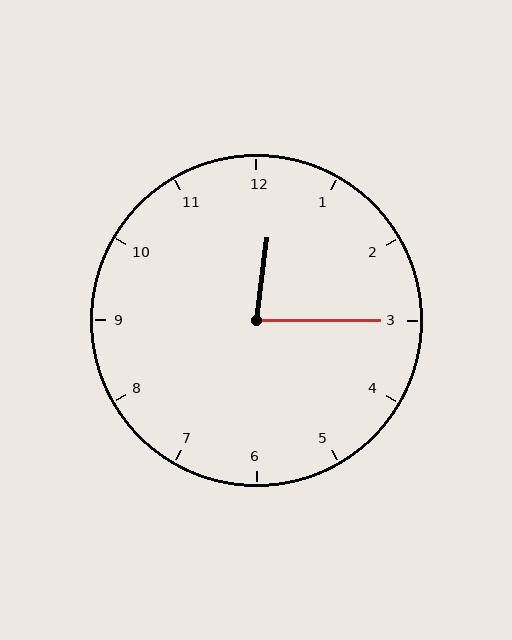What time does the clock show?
12:15.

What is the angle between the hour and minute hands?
Approximately 82 degrees.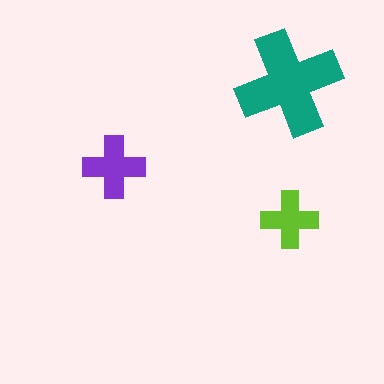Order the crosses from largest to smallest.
the teal one, the purple one, the lime one.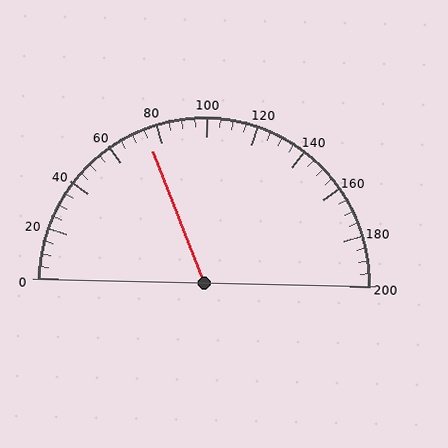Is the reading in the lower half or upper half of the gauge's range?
The reading is in the lower half of the range (0 to 200).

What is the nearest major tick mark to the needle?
The nearest major tick mark is 80.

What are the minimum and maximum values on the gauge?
The gauge ranges from 0 to 200.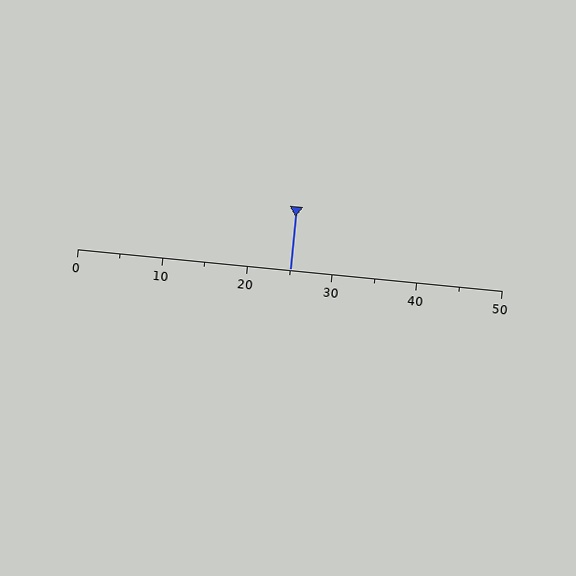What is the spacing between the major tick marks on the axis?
The major ticks are spaced 10 apart.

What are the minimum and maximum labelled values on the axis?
The axis runs from 0 to 50.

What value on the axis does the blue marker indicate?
The marker indicates approximately 25.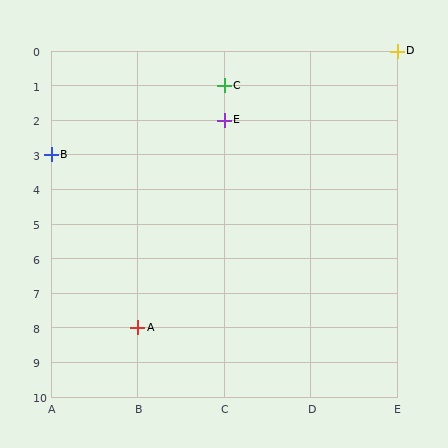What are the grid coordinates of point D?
Point D is at grid coordinates (E, 0).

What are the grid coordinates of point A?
Point A is at grid coordinates (B, 8).